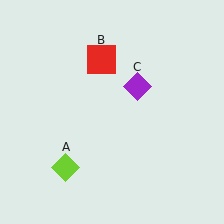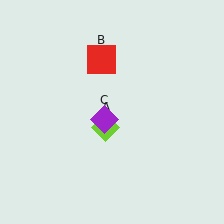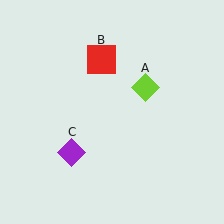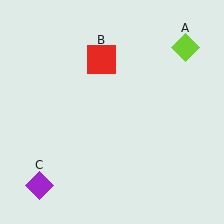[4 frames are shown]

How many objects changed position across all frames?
2 objects changed position: lime diamond (object A), purple diamond (object C).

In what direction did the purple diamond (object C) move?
The purple diamond (object C) moved down and to the left.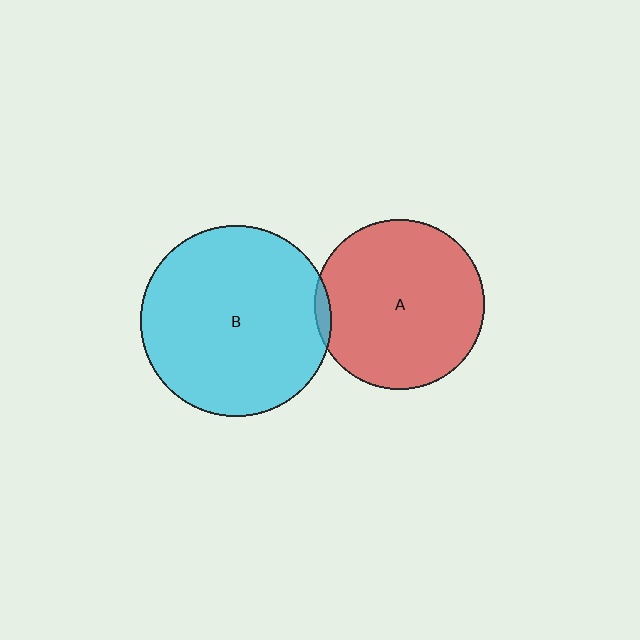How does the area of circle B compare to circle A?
Approximately 1.3 times.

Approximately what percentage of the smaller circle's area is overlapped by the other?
Approximately 5%.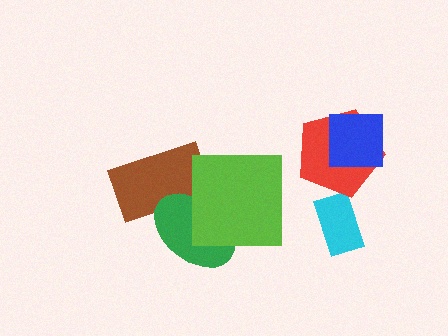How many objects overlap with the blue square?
1 object overlaps with the blue square.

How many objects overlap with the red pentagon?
1 object overlaps with the red pentagon.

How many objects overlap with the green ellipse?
2 objects overlap with the green ellipse.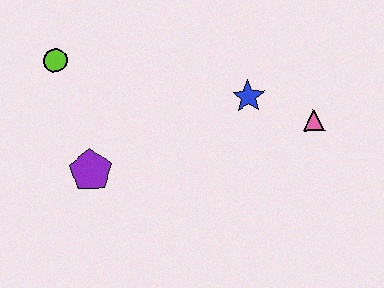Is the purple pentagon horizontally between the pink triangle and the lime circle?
Yes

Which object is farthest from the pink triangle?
The lime circle is farthest from the pink triangle.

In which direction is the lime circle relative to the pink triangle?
The lime circle is to the left of the pink triangle.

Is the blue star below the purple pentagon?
No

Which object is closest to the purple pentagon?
The lime circle is closest to the purple pentagon.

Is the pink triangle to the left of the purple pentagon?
No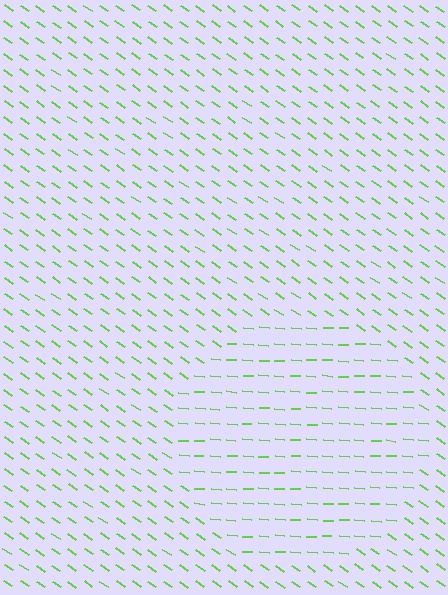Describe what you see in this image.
The image is filled with small lime line segments. A circle region in the image has lines oriented differently from the surrounding lines, creating a visible texture boundary.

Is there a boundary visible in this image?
Yes, there is a texture boundary formed by a change in line orientation.